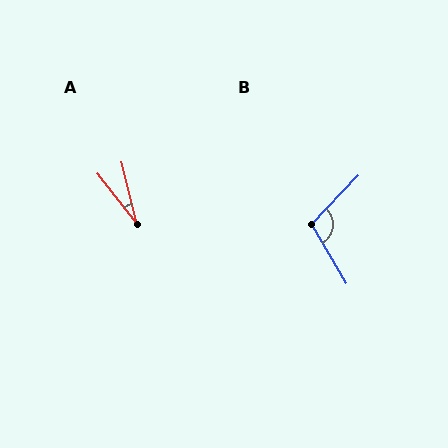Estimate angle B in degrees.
Approximately 106 degrees.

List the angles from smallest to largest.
A (24°), B (106°).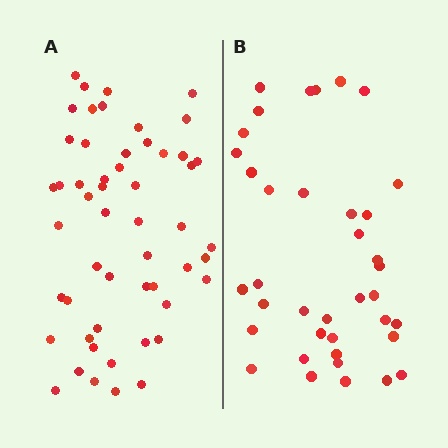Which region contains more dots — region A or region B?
Region A (the left region) has more dots.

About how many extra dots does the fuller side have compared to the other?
Region A has approximately 15 more dots than region B.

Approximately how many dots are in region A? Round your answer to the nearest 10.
About 50 dots. (The exact count is 53, which rounds to 50.)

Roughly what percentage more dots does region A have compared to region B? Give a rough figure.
About 40% more.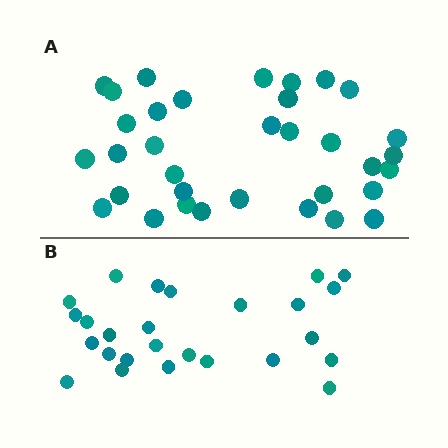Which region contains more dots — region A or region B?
Region A (the top region) has more dots.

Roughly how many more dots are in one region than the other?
Region A has roughly 8 or so more dots than region B.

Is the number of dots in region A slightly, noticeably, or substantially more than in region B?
Region A has noticeably more, but not dramatically so. The ratio is roughly 1.3 to 1.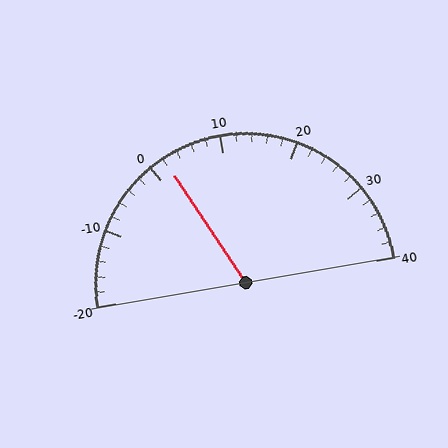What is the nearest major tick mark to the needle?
The nearest major tick mark is 0.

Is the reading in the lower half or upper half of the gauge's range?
The reading is in the lower half of the range (-20 to 40).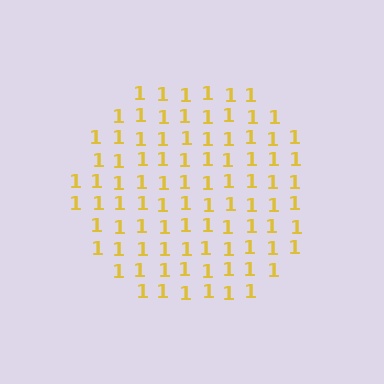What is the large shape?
The large shape is a circle.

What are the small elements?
The small elements are digit 1's.